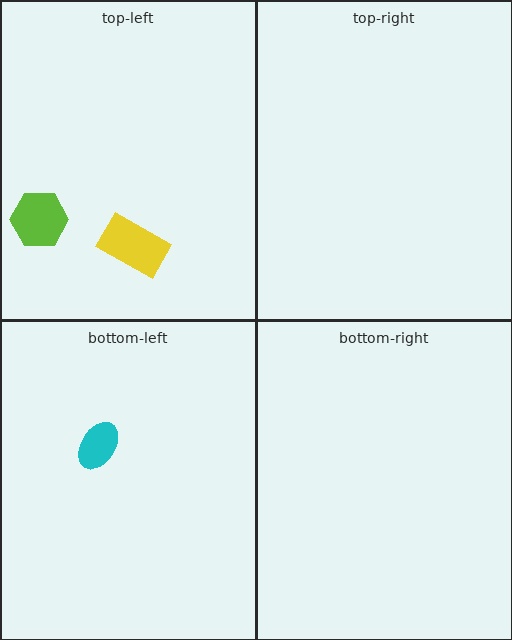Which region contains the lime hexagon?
The top-left region.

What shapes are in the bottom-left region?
The cyan ellipse.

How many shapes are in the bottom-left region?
1.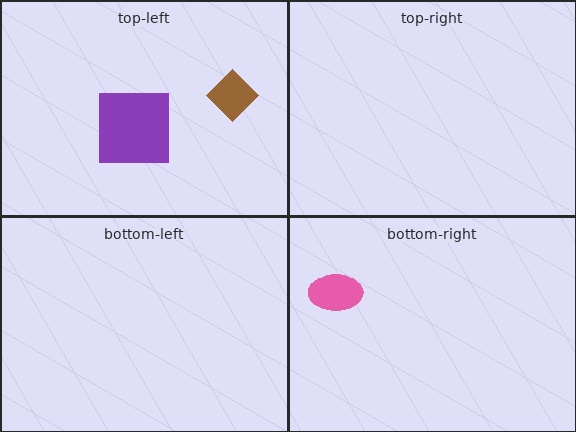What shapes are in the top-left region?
The purple square, the brown diamond.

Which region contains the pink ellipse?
The bottom-right region.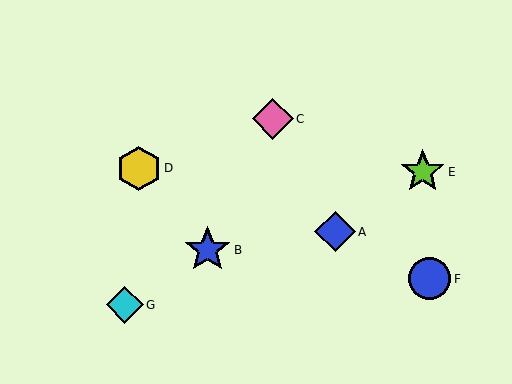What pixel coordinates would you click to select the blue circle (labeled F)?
Click at (430, 279) to select the blue circle F.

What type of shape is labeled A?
Shape A is a blue diamond.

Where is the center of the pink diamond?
The center of the pink diamond is at (273, 119).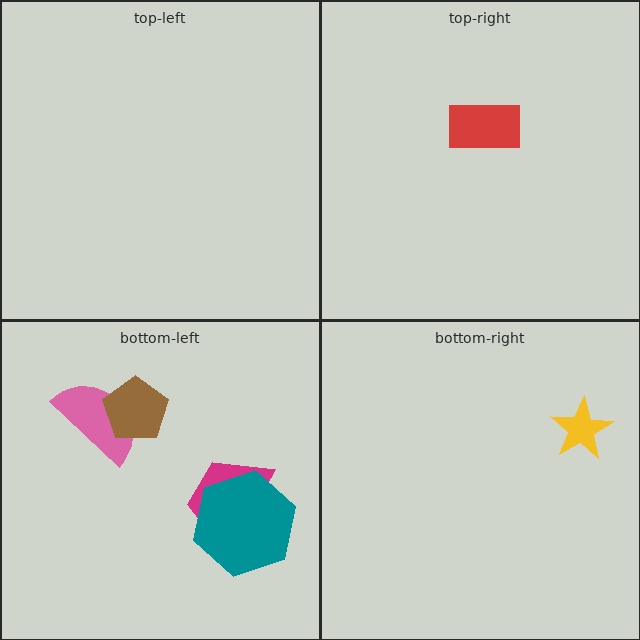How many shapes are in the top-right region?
1.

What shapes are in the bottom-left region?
The pink semicircle, the magenta trapezoid, the brown pentagon, the teal hexagon.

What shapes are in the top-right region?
The red rectangle.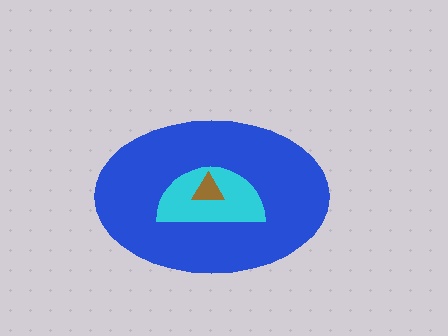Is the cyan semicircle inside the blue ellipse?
Yes.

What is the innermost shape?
The brown triangle.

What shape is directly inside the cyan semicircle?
The brown triangle.